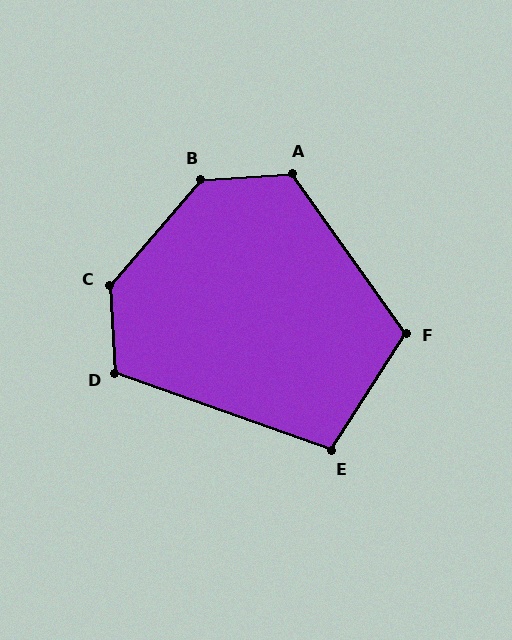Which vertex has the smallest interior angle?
E, at approximately 103 degrees.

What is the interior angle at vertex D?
Approximately 113 degrees (obtuse).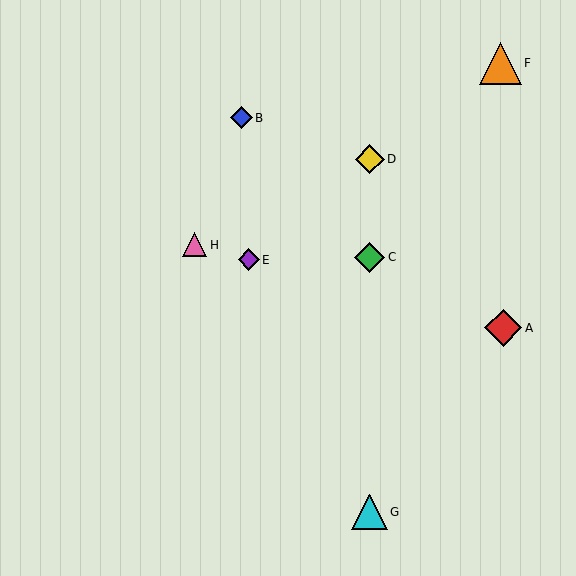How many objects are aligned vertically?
3 objects (C, D, G) are aligned vertically.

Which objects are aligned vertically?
Objects C, D, G are aligned vertically.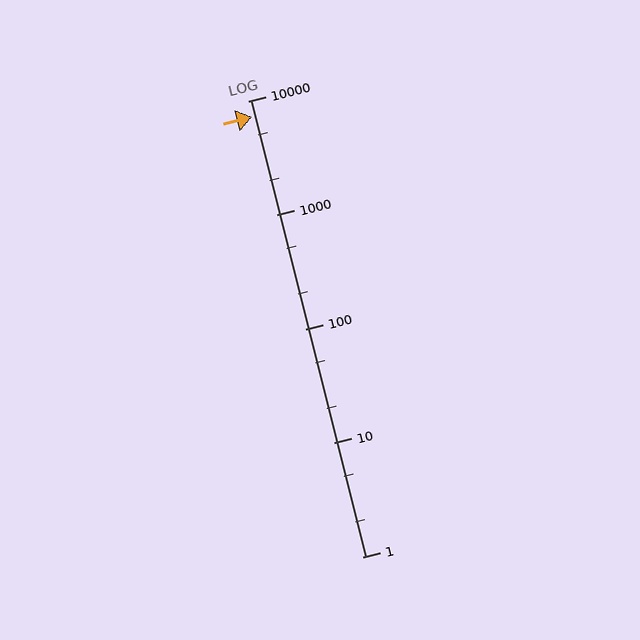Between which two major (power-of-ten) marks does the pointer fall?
The pointer is between 1000 and 10000.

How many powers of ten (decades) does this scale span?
The scale spans 4 decades, from 1 to 10000.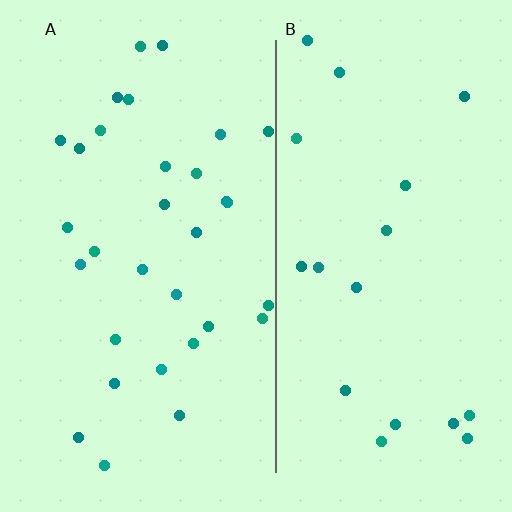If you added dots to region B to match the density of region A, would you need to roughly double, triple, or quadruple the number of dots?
Approximately double.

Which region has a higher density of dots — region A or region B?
A (the left).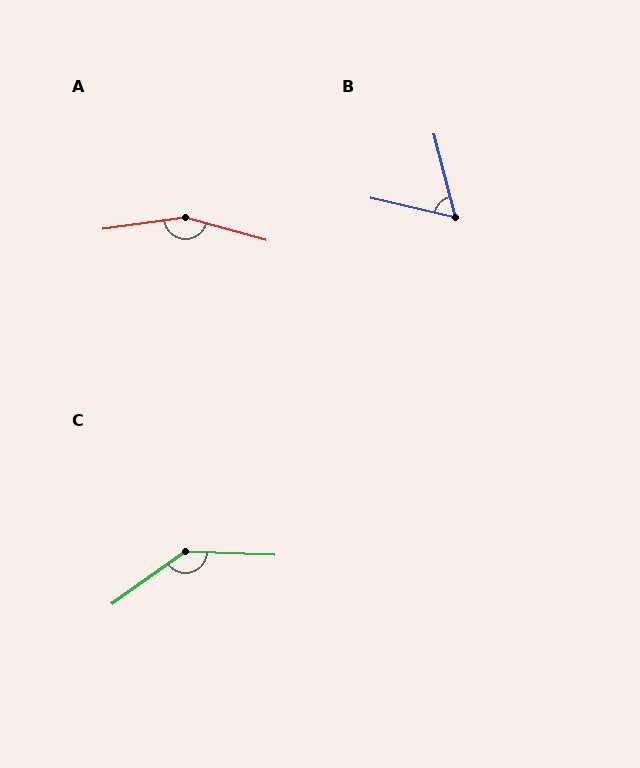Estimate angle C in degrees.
Approximately 142 degrees.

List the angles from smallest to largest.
B (62°), C (142°), A (156°).